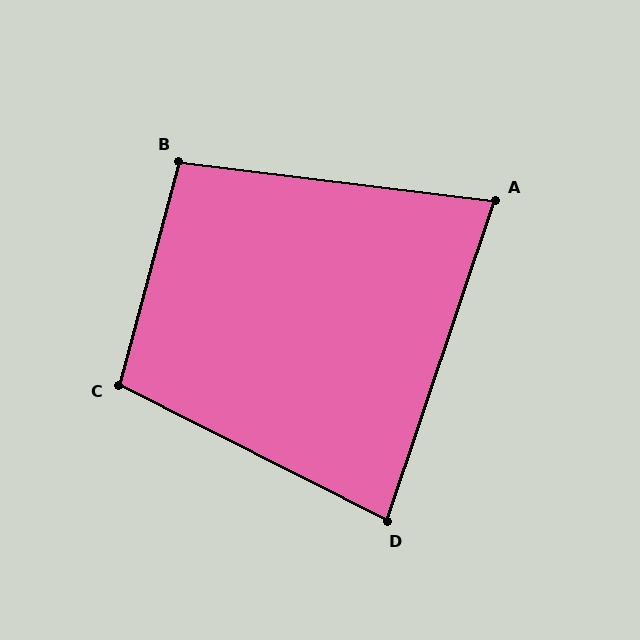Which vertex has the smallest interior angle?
A, at approximately 78 degrees.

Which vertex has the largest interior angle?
C, at approximately 102 degrees.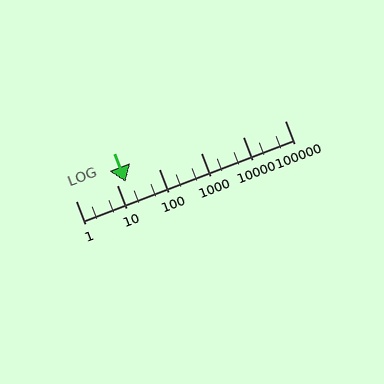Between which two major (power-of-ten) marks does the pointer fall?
The pointer is between 10 and 100.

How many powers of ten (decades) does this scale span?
The scale spans 5 decades, from 1 to 100000.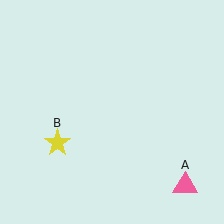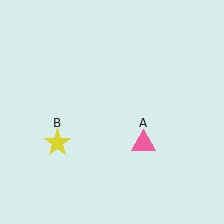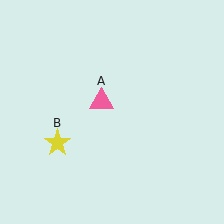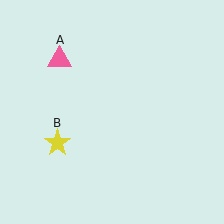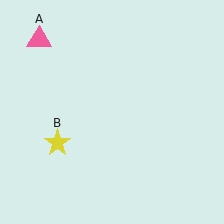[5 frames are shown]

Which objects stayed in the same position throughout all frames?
Yellow star (object B) remained stationary.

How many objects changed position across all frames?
1 object changed position: pink triangle (object A).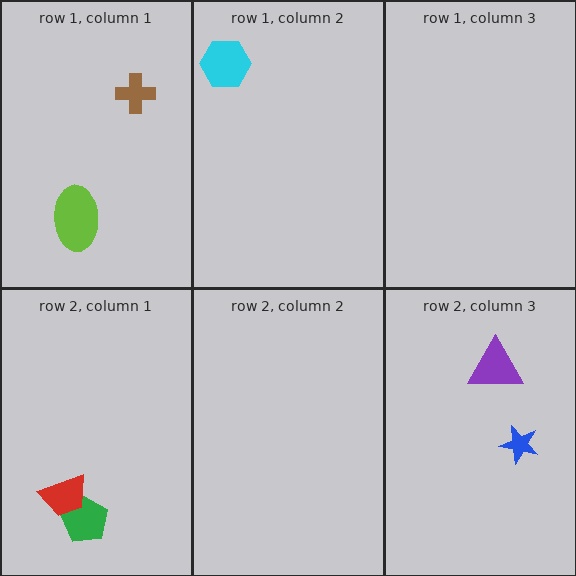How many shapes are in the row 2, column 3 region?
2.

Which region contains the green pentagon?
The row 2, column 1 region.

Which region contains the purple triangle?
The row 2, column 3 region.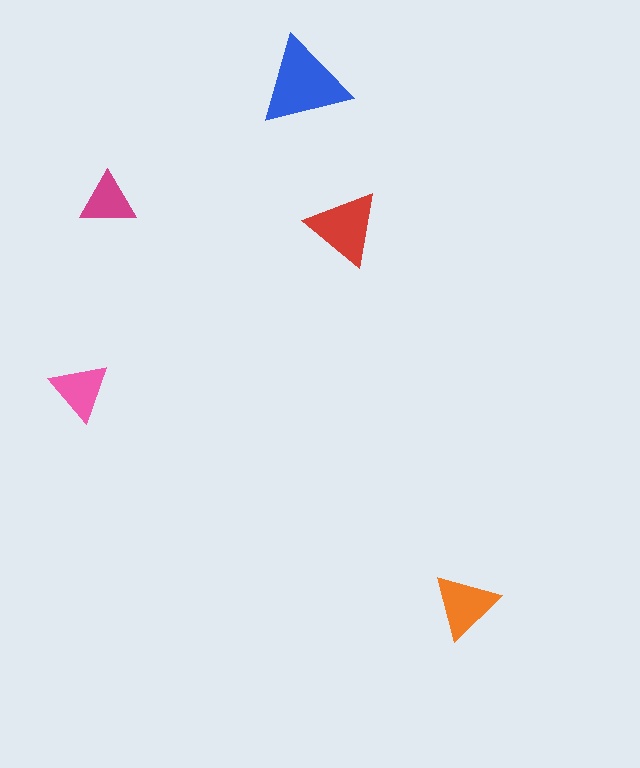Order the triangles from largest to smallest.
the blue one, the red one, the orange one, the pink one, the magenta one.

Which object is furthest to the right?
The orange triangle is rightmost.